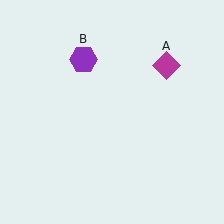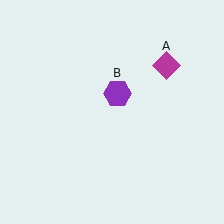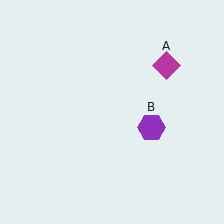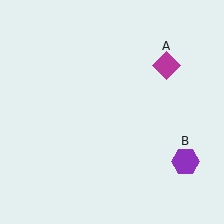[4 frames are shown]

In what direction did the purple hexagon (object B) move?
The purple hexagon (object B) moved down and to the right.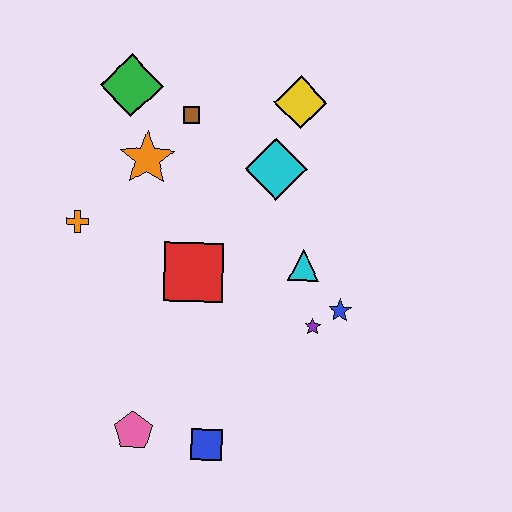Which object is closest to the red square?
The cyan triangle is closest to the red square.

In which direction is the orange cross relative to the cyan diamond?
The orange cross is to the left of the cyan diamond.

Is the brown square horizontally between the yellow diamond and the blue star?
No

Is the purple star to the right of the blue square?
Yes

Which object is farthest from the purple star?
The green diamond is farthest from the purple star.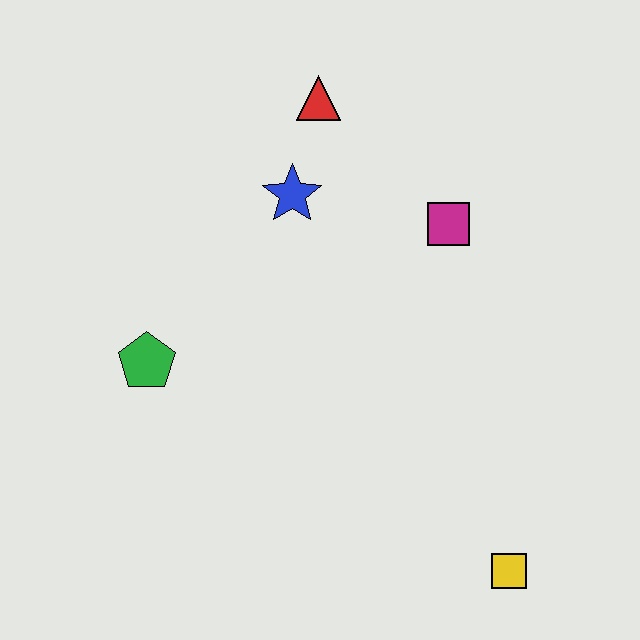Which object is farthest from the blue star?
The yellow square is farthest from the blue star.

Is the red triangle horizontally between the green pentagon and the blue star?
No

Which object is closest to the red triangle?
The blue star is closest to the red triangle.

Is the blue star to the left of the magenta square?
Yes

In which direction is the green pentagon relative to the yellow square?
The green pentagon is to the left of the yellow square.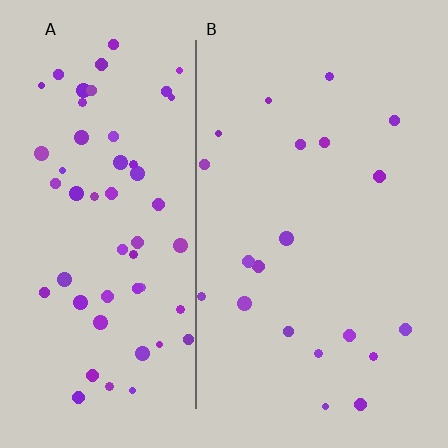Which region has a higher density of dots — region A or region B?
A (the left).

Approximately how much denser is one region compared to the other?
Approximately 2.8× — region A over region B.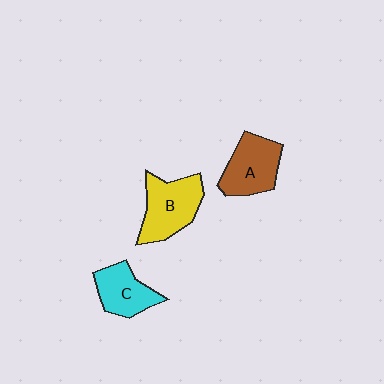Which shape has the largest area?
Shape B (yellow).